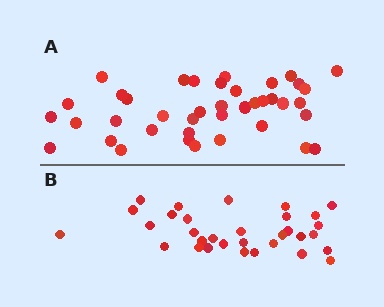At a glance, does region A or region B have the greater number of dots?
Region A (the top region) has more dots.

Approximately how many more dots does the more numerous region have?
Region A has roughly 8 or so more dots than region B.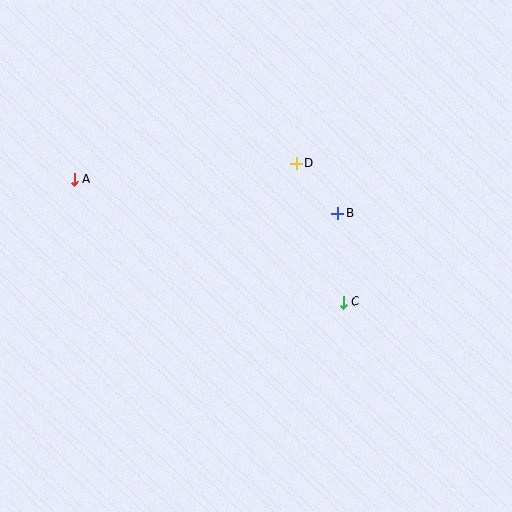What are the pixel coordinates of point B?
Point B is at (338, 213).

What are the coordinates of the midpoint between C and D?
The midpoint between C and D is at (320, 233).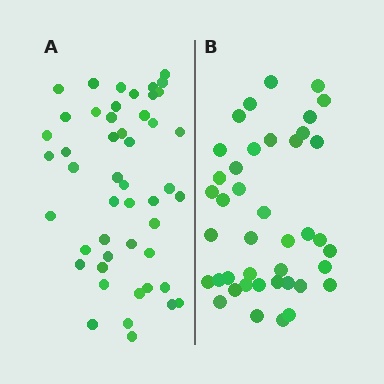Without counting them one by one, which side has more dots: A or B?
Region A (the left region) has more dots.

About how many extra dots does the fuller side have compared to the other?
Region A has roughly 8 or so more dots than region B.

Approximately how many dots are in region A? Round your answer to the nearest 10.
About 50 dots. (The exact count is 48, which rounds to 50.)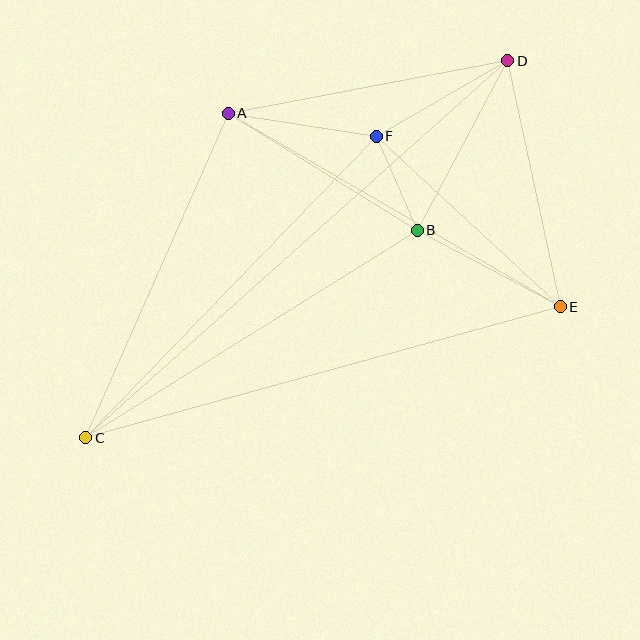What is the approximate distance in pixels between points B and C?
The distance between B and C is approximately 391 pixels.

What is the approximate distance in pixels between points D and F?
The distance between D and F is approximately 152 pixels.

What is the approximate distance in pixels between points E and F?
The distance between E and F is approximately 251 pixels.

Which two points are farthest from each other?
Points C and D are farthest from each other.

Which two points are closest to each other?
Points B and F are closest to each other.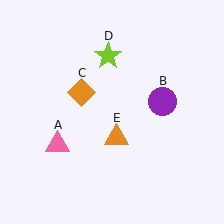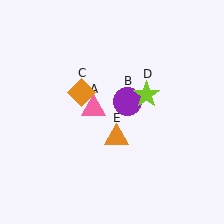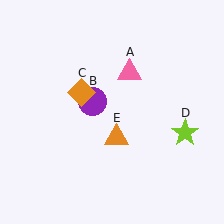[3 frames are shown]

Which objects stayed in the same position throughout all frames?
Orange diamond (object C) and orange triangle (object E) remained stationary.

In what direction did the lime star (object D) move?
The lime star (object D) moved down and to the right.